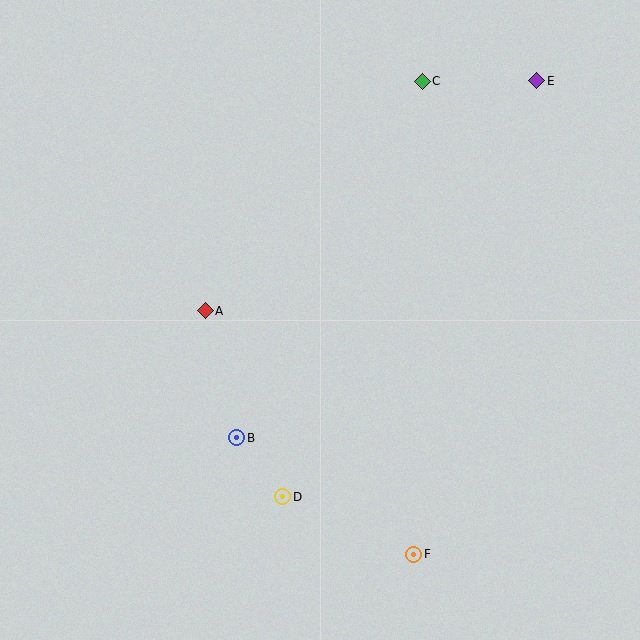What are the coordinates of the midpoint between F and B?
The midpoint between F and B is at (325, 496).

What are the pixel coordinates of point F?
Point F is at (414, 554).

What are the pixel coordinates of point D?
Point D is at (283, 497).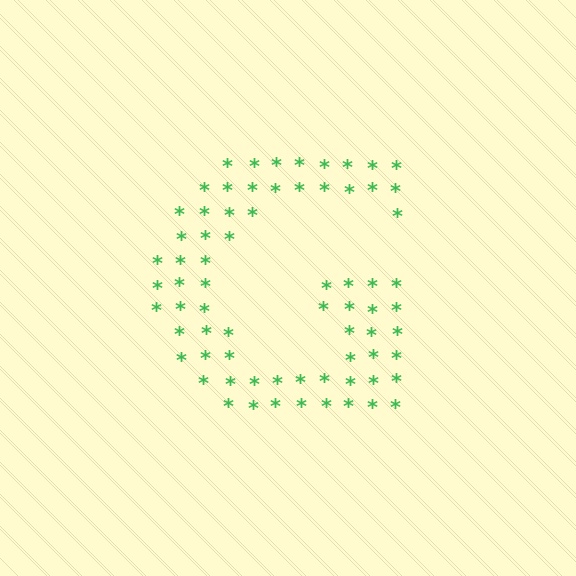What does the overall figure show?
The overall figure shows the letter G.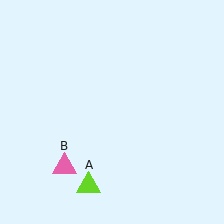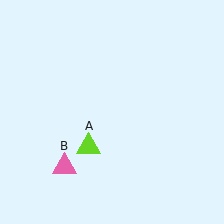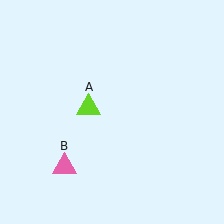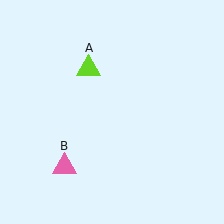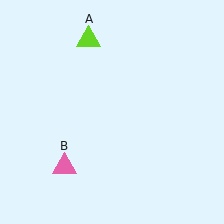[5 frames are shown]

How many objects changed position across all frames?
1 object changed position: lime triangle (object A).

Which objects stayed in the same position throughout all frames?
Pink triangle (object B) remained stationary.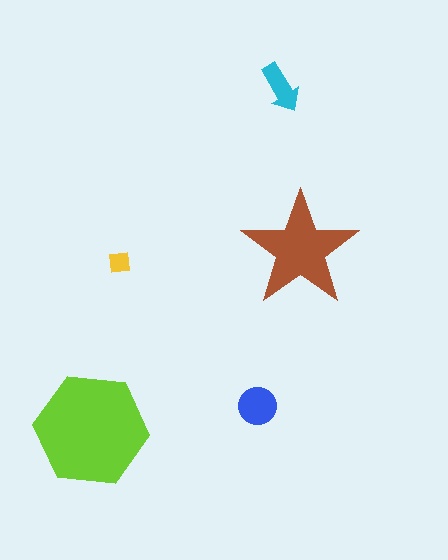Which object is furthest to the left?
The lime hexagon is leftmost.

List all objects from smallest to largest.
The yellow square, the cyan arrow, the blue circle, the brown star, the lime hexagon.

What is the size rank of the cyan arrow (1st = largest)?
4th.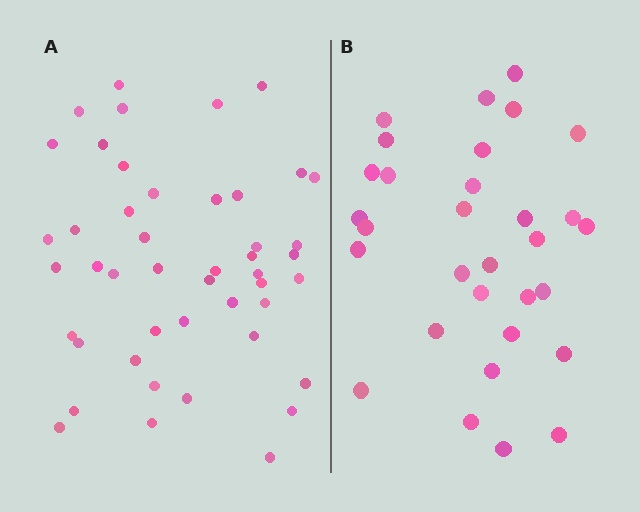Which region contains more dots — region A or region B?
Region A (the left region) has more dots.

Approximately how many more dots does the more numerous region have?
Region A has approximately 15 more dots than region B.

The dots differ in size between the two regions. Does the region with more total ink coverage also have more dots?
No. Region B has more total ink coverage because its dots are larger, but region A actually contains more individual dots. Total area can be misleading — the number of items is what matters here.